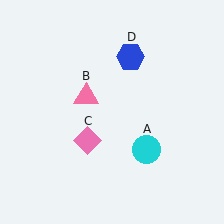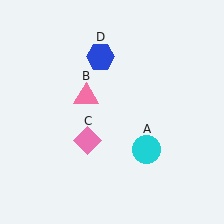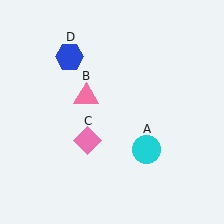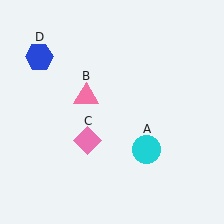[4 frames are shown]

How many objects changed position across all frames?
1 object changed position: blue hexagon (object D).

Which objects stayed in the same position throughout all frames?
Cyan circle (object A) and pink triangle (object B) and pink diamond (object C) remained stationary.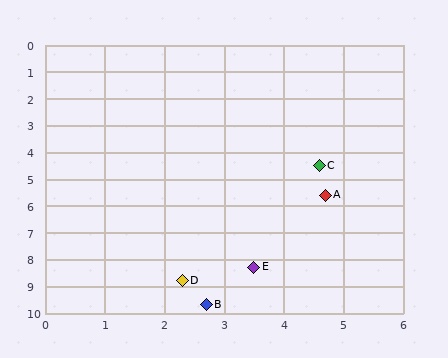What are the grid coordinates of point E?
Point E is at approximately (3.5, 8.3).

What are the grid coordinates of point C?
Point C is at approximately (4.6, 4.5).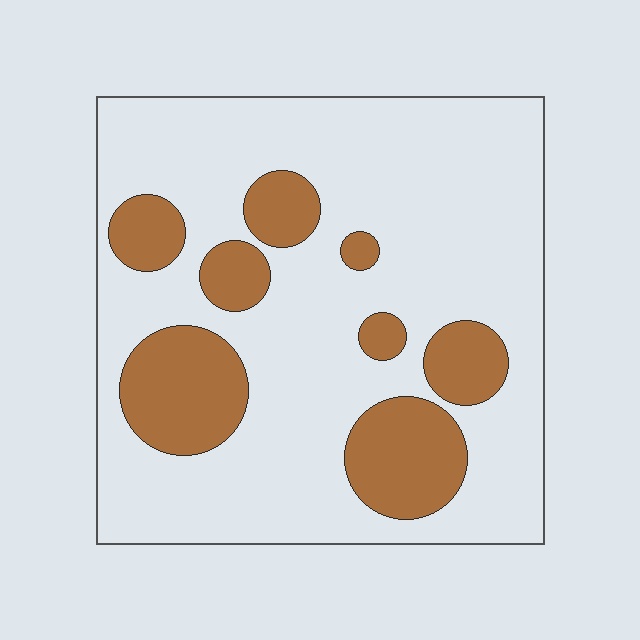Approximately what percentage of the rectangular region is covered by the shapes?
Approximately 25%.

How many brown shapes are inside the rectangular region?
8.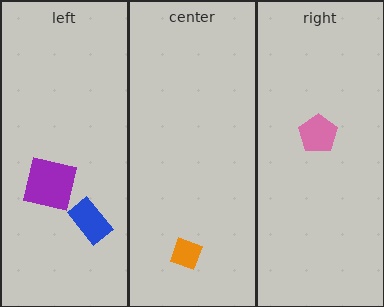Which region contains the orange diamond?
The center region.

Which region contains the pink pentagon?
The right region.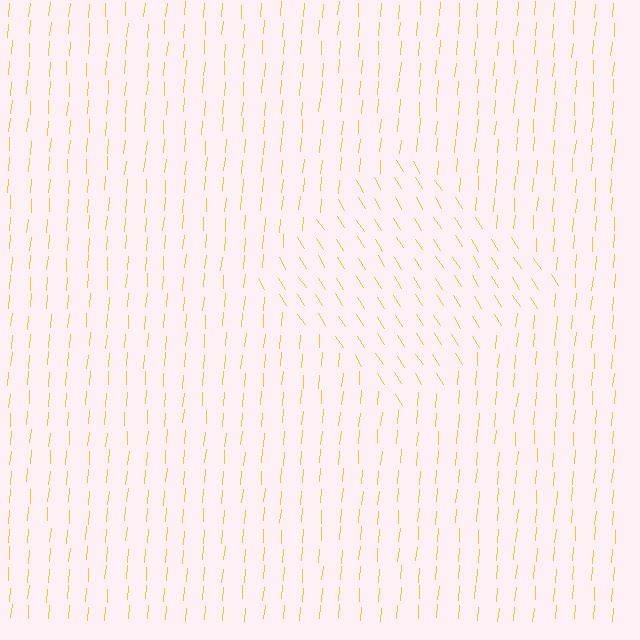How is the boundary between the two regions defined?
The boundary is defined purely by a change in line orientation (approximately 36 degrees difference). All lines are the same color and thickness.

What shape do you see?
I see a diamond.